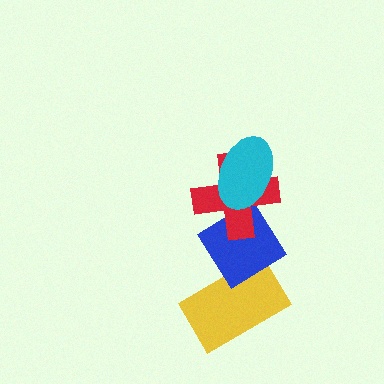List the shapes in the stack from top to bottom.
From top to bottom: the cyan ellipse, the red cross, the blue diamond, the yellow rectangle.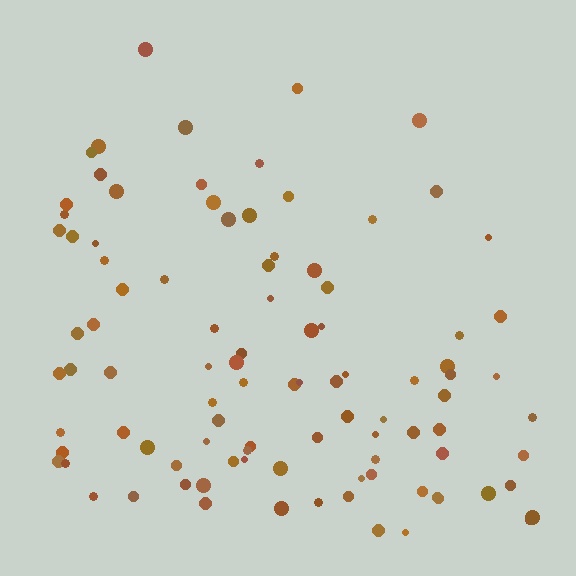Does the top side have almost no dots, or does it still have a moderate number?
Still a moderate number, just noticeably fewer than the bottom.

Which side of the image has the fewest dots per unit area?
The top.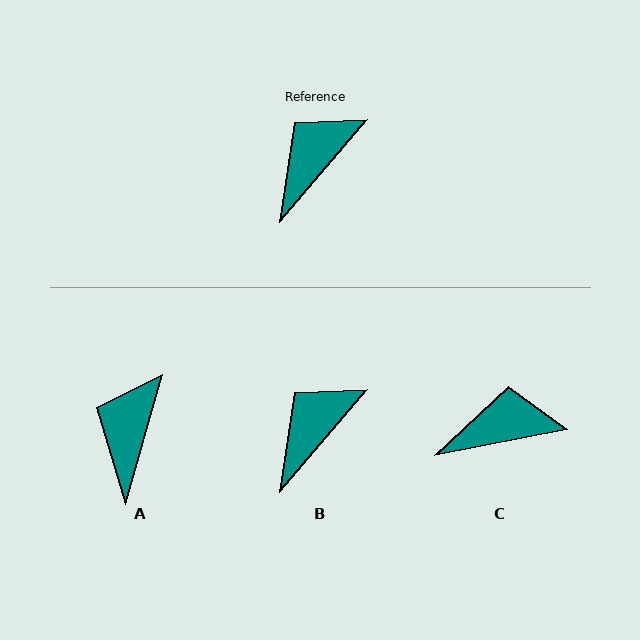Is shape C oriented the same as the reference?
No, it is off by about 38 degrees.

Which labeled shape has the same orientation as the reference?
B.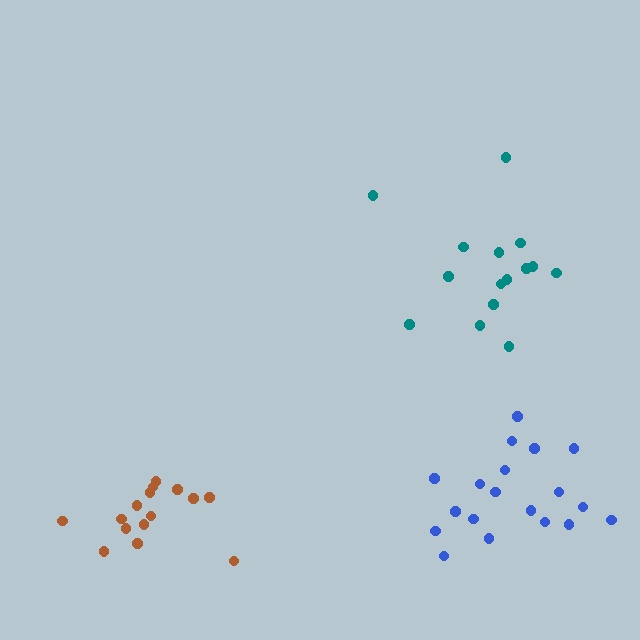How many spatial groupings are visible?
There are 3 spatial groupings.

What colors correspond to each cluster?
The clusters are colored: blue, teal, brown.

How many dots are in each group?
Group 1: 19 dots, Group 2: 15 dots, Group 3: 15 dots (49 total).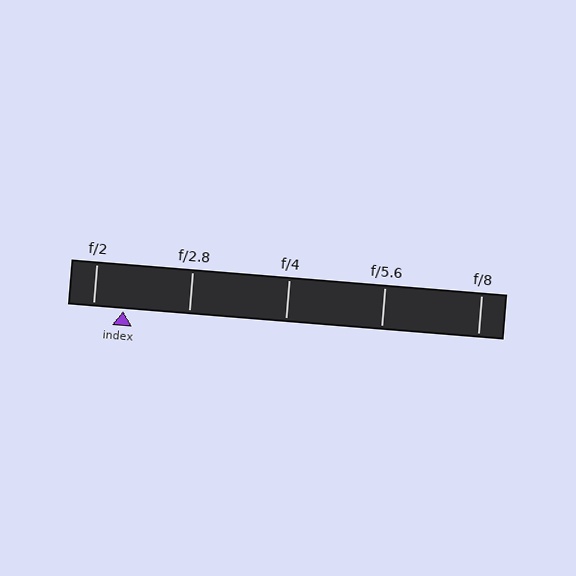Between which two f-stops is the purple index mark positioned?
The index mark is between f/2 and f/2.8.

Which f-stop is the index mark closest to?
The index mark is closest to f/2.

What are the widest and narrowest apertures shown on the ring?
The widest aperture shown is f/2 and the narrowest is f/8.